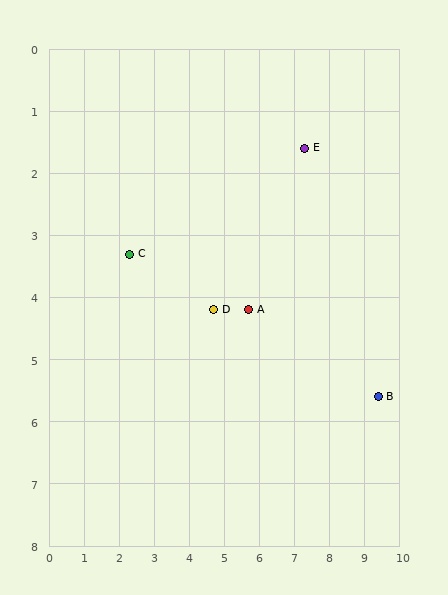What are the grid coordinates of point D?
Point D is at approximately (4.7, 4.2).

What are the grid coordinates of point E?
Point E is at approximately (7.3, 1.6).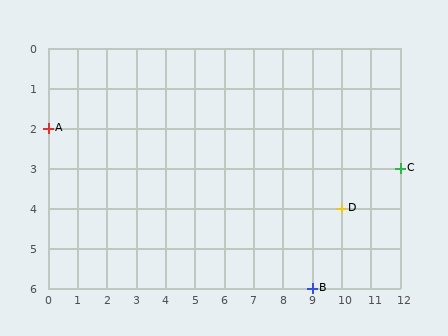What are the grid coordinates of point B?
Point B is at grid coordinates (9, 6).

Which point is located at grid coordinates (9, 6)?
Point B is at (9, 6).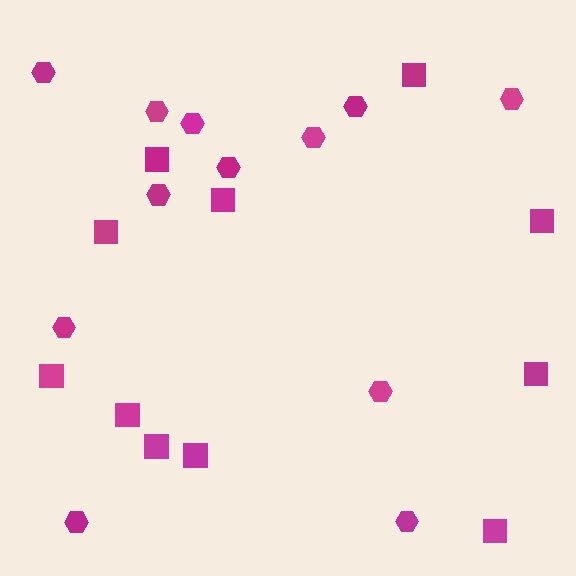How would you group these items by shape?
There are 2 groups: one group of hexagons (12) and one group of squares (11).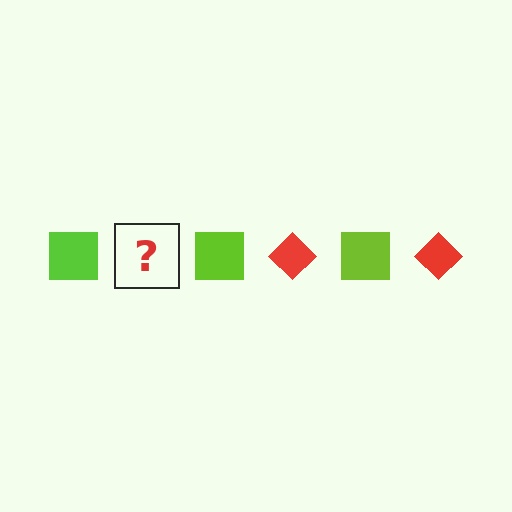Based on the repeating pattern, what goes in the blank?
The blank should be a red diamond.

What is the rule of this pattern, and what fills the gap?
The rule is that the pattern alternates between lime square and red diamond. The gap should be filled with a red diamond.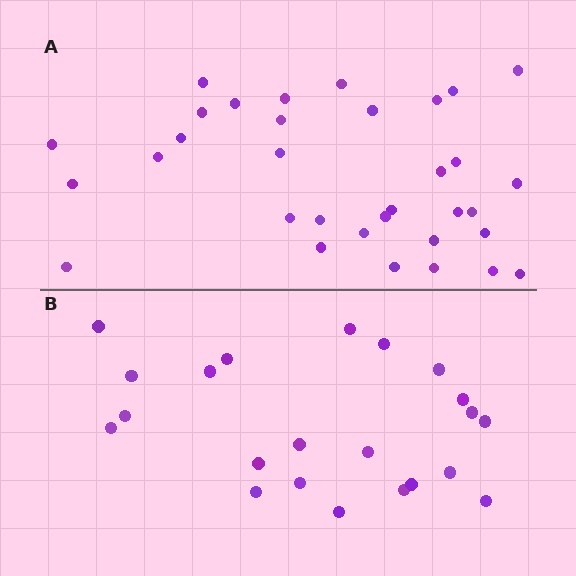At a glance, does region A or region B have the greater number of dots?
Region A (the top region) has more dots.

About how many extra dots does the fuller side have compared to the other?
Region A has roughly 12 or so more dots than region B.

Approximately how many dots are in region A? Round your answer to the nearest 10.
About 30 dots. (The exact count is 33, which rounds to 30.)